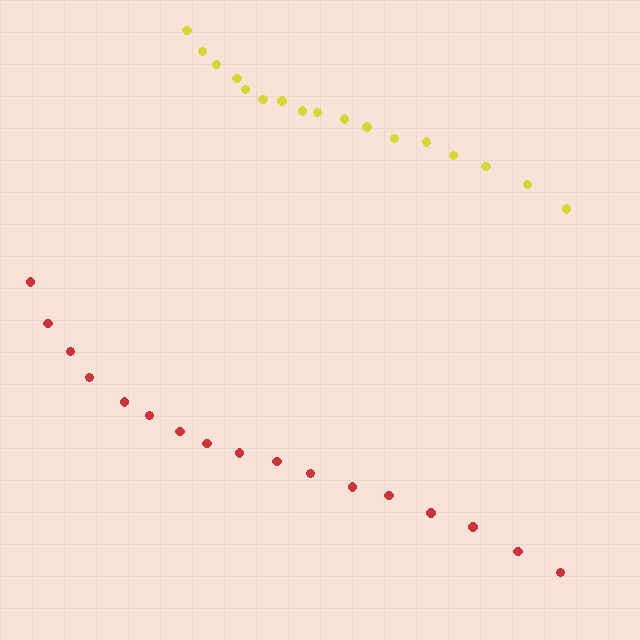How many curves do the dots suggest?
There are 2 distinct paths.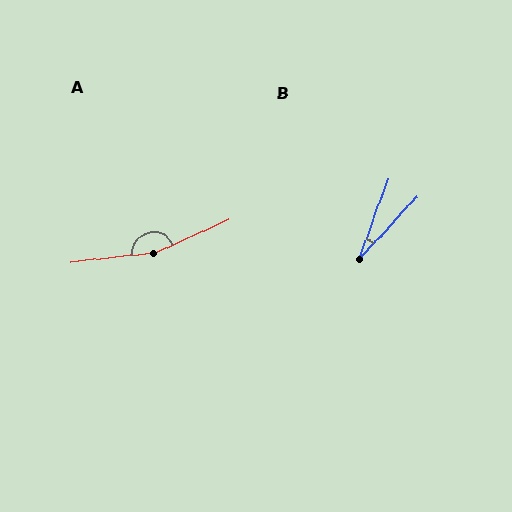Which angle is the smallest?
B, at approximately 23 degrees.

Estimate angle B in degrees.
Approximately 23 degrees.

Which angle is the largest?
A, at approximately 161 degrees.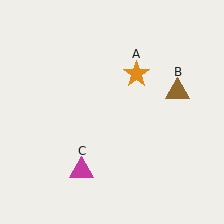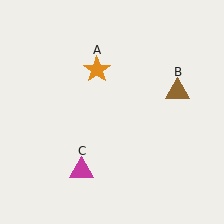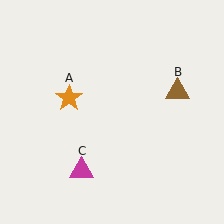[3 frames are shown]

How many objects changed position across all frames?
1 object changed position: orange star (object A).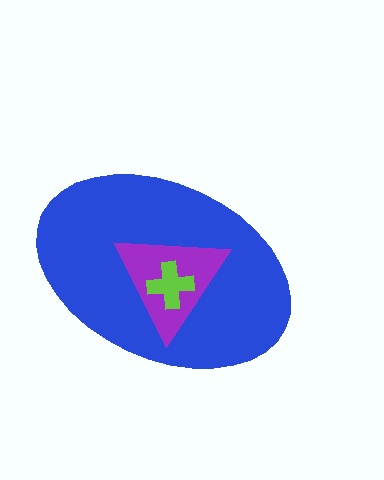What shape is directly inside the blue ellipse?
The purple triangle.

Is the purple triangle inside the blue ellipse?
Yes.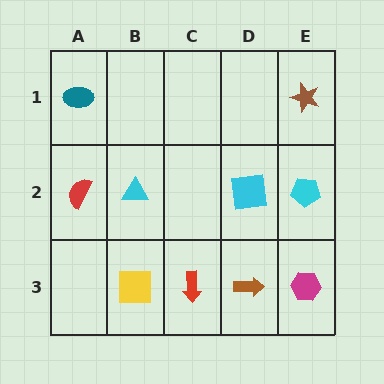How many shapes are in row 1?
2 shapes.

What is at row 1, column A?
A teal ellipse.